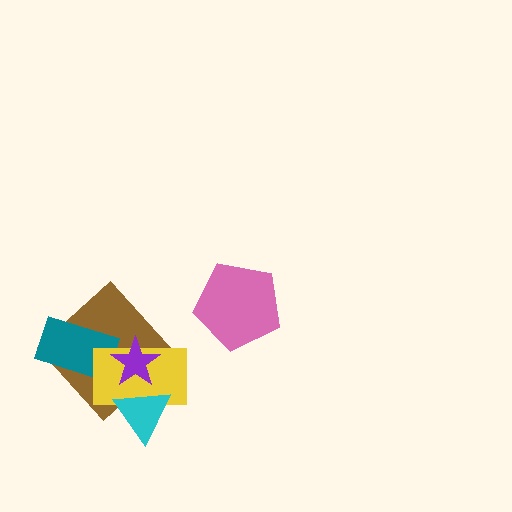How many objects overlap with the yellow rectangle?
4 objects overlap with the yellow rectangle.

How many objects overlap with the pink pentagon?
0 objects overlap with the pink pentagon.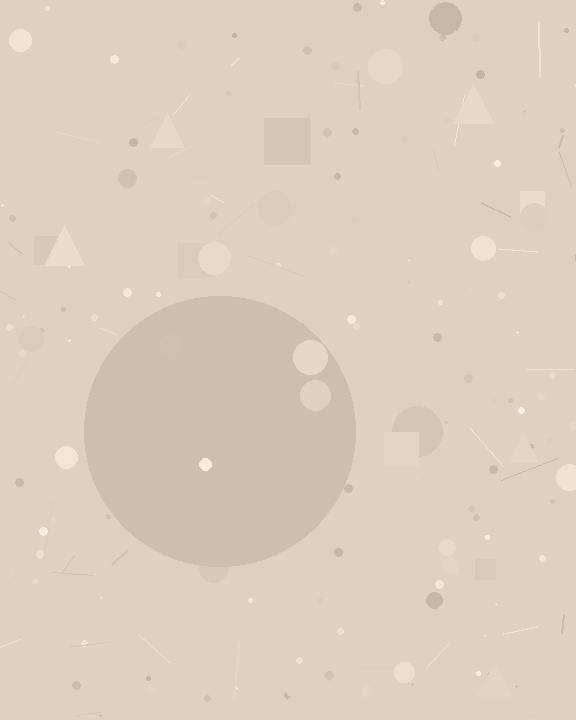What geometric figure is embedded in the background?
A circle is embedded in the background.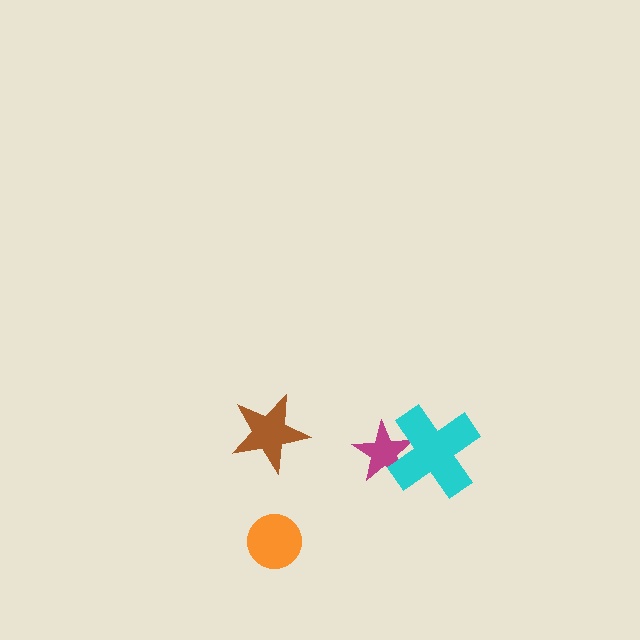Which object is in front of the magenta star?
The cyan cross is in front of the magenta star.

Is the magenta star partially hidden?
Yes, it is partially covered by another shape.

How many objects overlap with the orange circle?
0 objects overlap with the orange circle.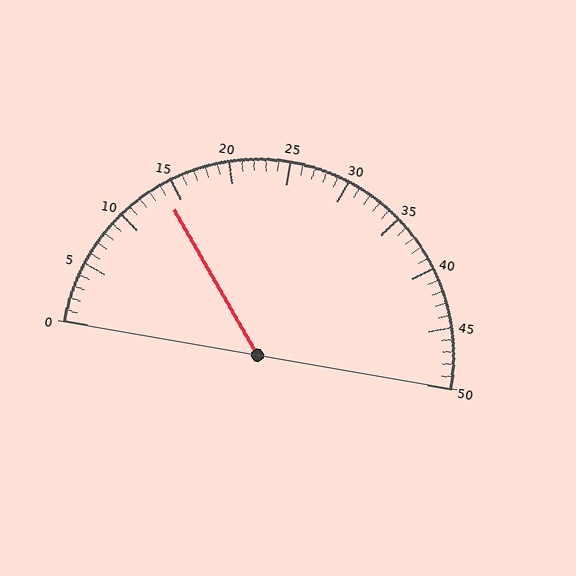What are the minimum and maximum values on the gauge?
The gauge ranges from 0 to 50.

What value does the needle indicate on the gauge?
The needle indicates approximately 14.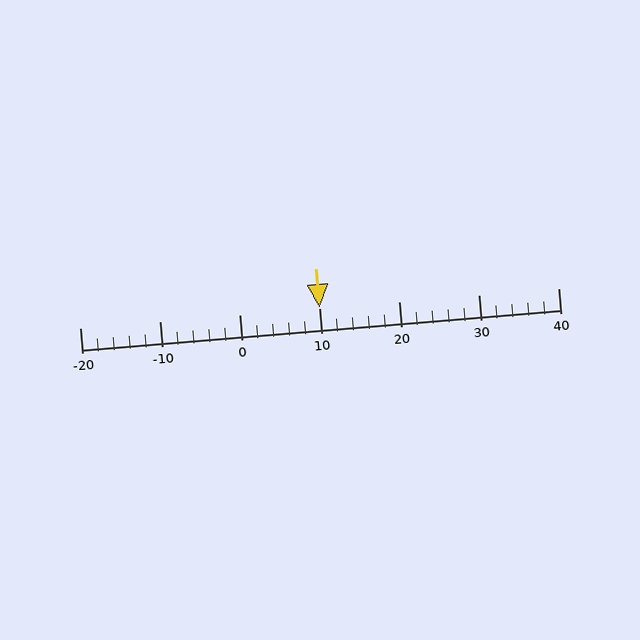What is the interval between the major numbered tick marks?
The major tick marks are spaced 10 units apart.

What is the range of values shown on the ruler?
The ruler shows values from -20 to 40.